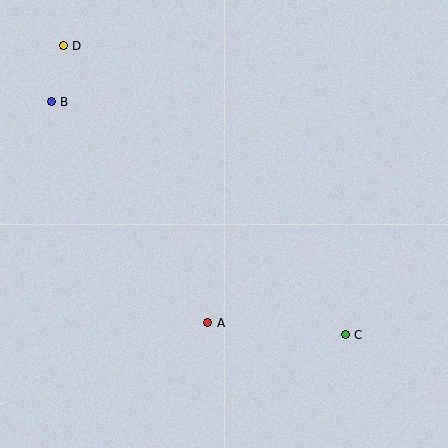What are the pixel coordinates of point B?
Point B is at (51, 102).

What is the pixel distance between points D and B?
The distance between D and B is 57 pixels.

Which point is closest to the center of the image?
Point A at (208, 323) is closest to the center.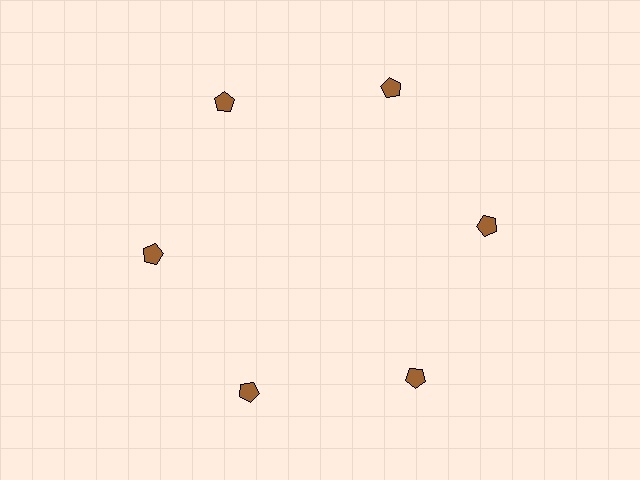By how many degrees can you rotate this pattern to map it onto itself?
The pattern maps onto itself every 60 degrees of rotation.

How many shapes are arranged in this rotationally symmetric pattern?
There are 6 shapes, arranged in 6 groups of 1.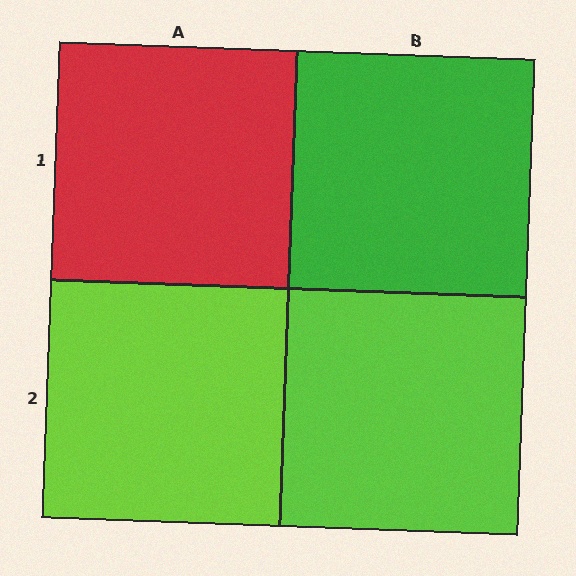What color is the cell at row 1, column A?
Red.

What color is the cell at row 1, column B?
Green.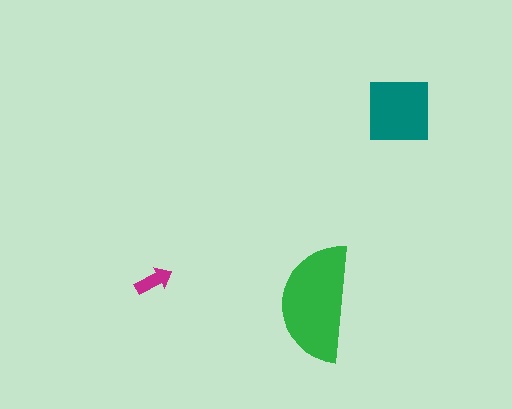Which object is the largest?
The green semicircle.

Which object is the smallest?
The magenta arrow.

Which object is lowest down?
The green semicircle is bottommost.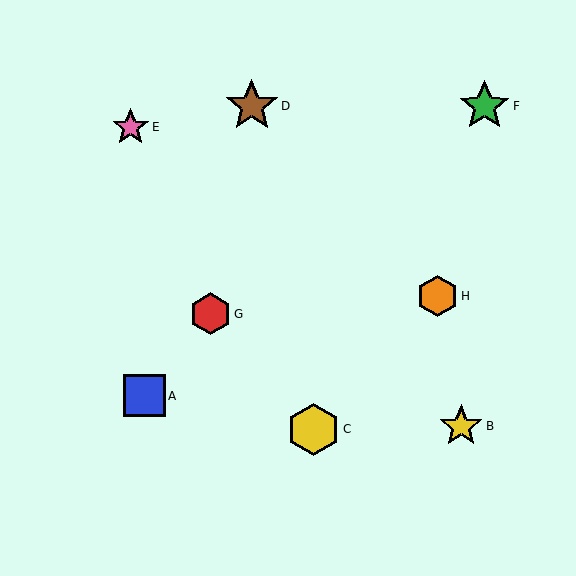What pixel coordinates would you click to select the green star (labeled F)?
Click at (484, 106) to select the green star F.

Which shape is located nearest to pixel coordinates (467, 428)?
The yellow star (labeled B) at (461, 426) is nearest to that location.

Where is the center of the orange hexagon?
The center of the orange hexagon is at (438, 296).